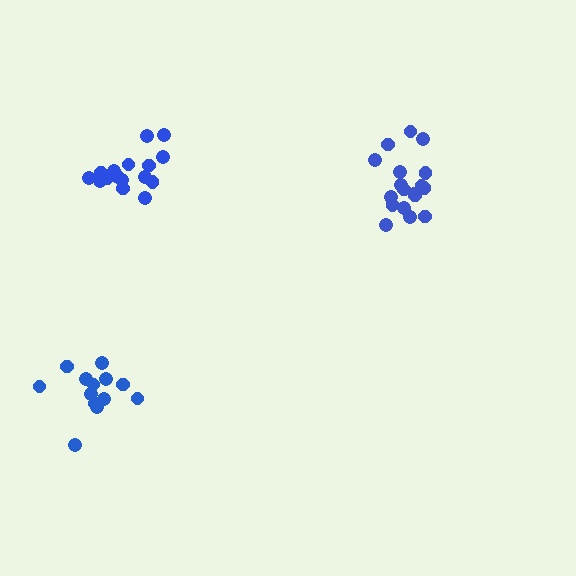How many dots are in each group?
Group 1: 18 dots, Group 2: 16 dots, Group 3: 13 dots (47 total).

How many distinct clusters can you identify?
There are 3 distinct clusters.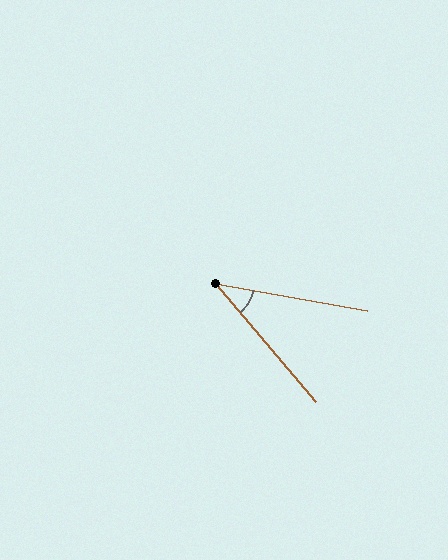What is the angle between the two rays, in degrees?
Approximately 40 degrees.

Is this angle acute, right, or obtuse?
It is acute.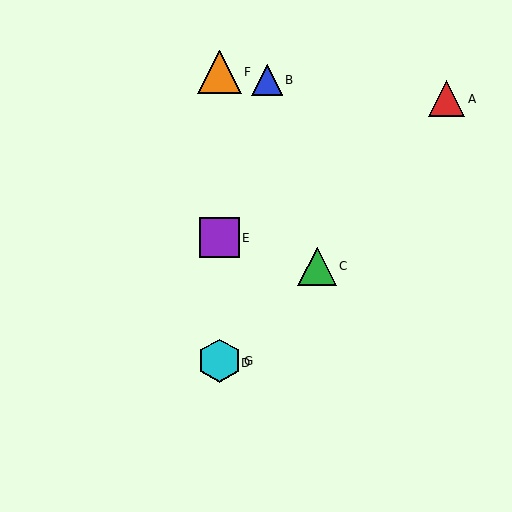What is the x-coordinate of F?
Object F is at x≈219.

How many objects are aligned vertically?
4 objects (D, E, F, G) are aligned vertically.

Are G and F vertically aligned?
Yes, both are at x≈219.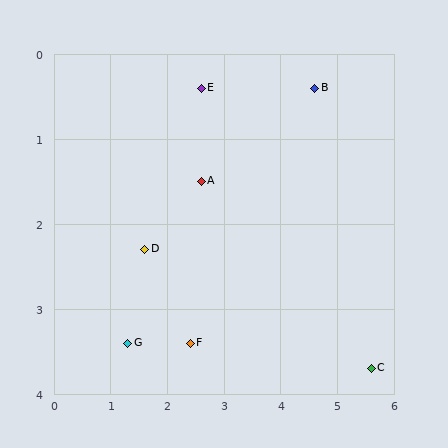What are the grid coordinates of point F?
Point F is at approximately (2.4, 3.4).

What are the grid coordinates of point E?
Point E is at approximately (2.6, 0.4).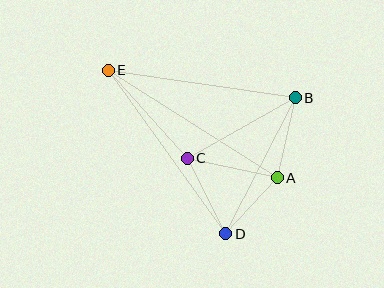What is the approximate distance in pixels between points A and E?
The distance between A and E is approximately 200 pixels.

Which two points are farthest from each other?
Points D and E are farthest from each other.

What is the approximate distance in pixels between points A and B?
The distance between A and B is approximately 82 pixels.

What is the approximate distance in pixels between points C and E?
The distance between C and E is approximately 118 pixels.